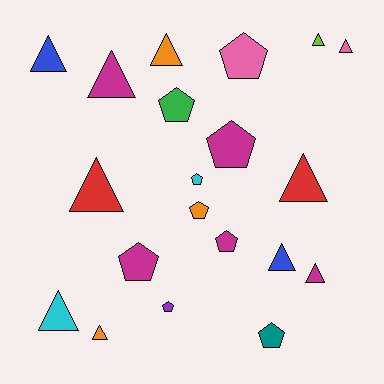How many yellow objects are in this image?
There are no yellow objects.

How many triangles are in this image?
There are 11 triangles.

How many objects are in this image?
There are 20 objects.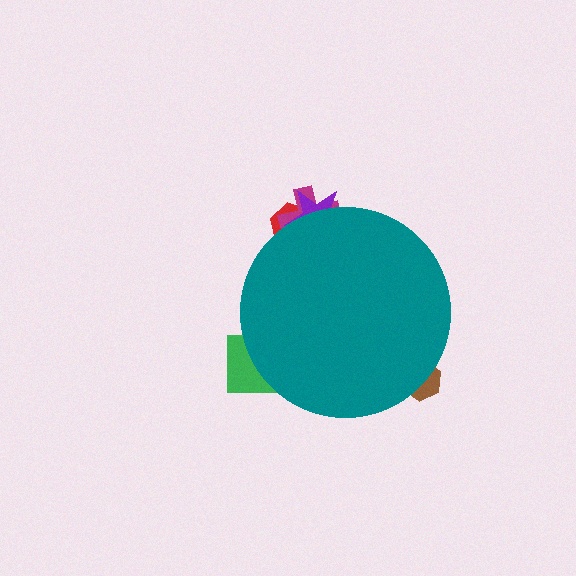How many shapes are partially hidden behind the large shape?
5 shapes are partially hidden.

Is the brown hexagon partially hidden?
Yes, the brown hexagon is partially hidden behind the teal circle.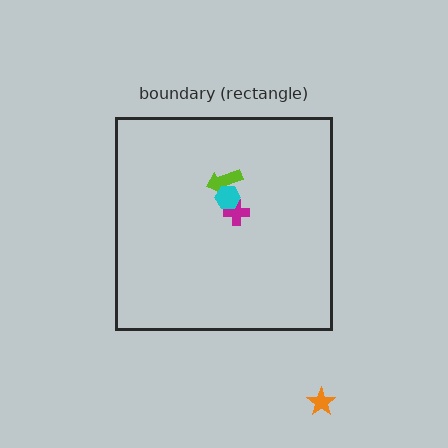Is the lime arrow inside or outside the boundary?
Inside.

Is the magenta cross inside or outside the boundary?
Inside.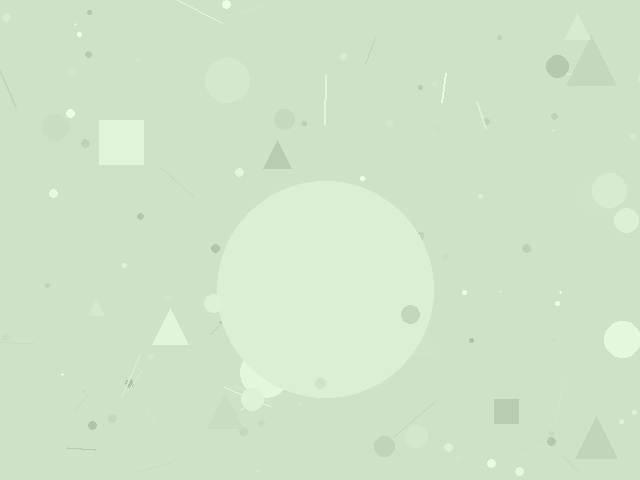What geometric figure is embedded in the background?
A circle is embedded in the background.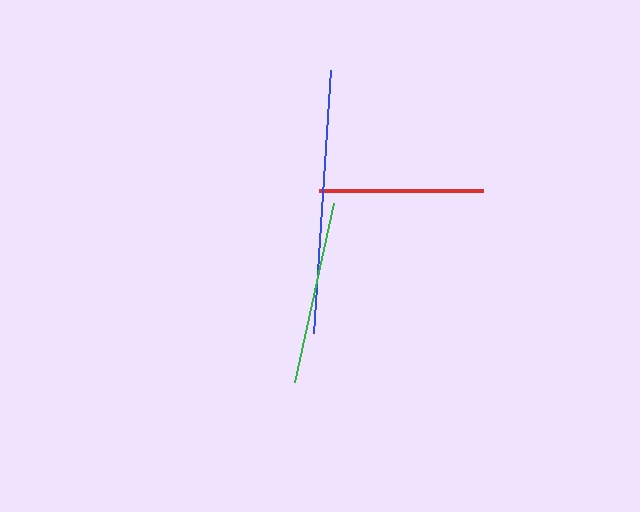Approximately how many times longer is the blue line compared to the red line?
The blue line is approximately 1.6 times the length of the red line.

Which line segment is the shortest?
The red line is the shortest at approximately 163 pixels.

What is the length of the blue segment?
The blue segment is approximately 264 pixels long.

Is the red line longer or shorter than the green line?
The green line is longer than the red line.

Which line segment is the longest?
The blue line is the longest at approximately 264 pixels.